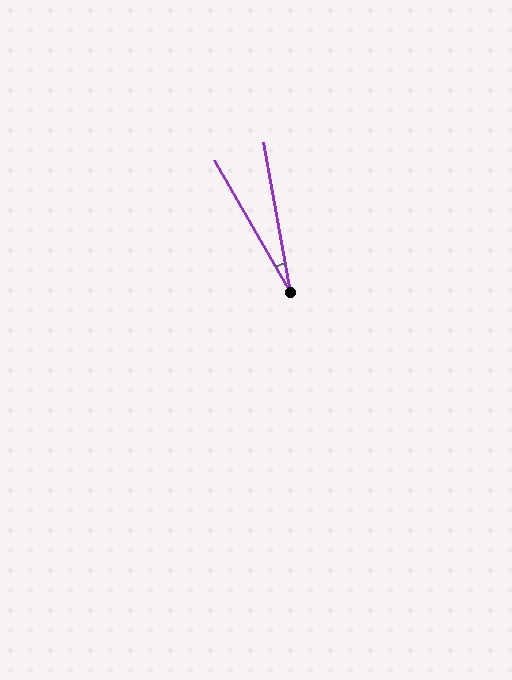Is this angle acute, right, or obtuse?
It is acute.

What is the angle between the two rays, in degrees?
Approximately 20 degrees.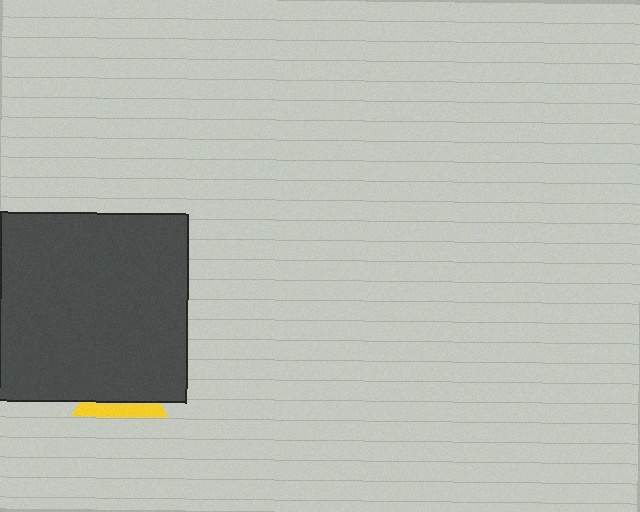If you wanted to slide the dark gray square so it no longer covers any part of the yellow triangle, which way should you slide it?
Slide it up — that is the most direct way to separate the two shapes.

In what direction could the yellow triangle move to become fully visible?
The yellow triangle could move down. That would shift it out from behind the dark gray square entirely.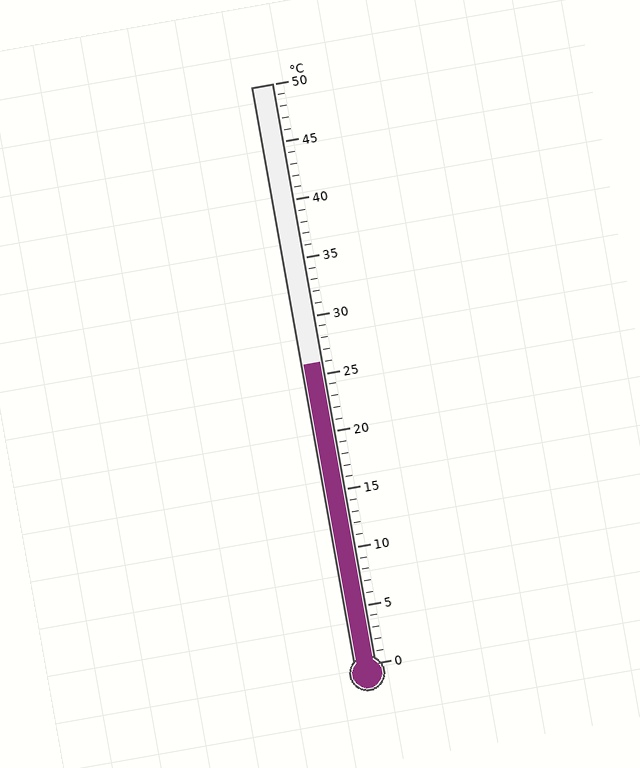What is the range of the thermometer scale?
The thermometer scale ranges from 0°C to 50°C.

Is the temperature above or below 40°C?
The temperature is below 40°C.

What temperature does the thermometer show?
The thermometer shows approximately 26°C.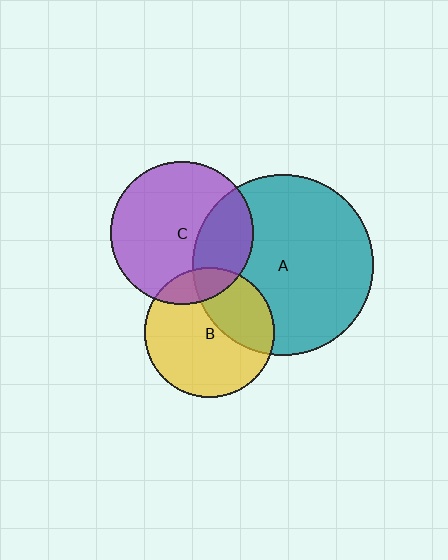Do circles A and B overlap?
Yes.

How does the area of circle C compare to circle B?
Approximately 1.2 times.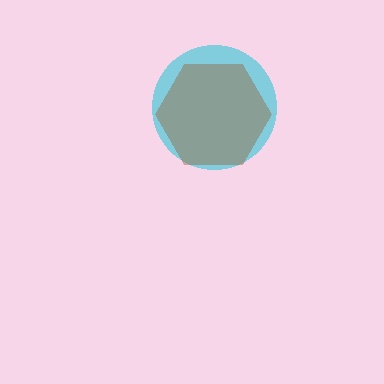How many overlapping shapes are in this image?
There are 2 overlapping shapes in the image.